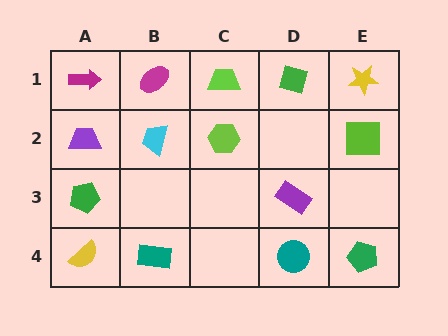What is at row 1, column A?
A magenta arrow.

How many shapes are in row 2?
4 shapes.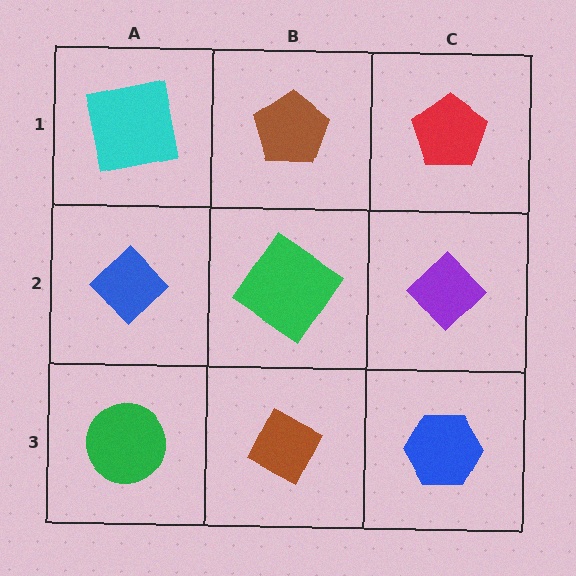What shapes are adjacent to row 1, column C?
A purple diamond (row 2, column C), a brown pentagon (row 1, column B).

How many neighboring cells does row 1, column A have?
2.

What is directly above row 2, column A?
A cyan square.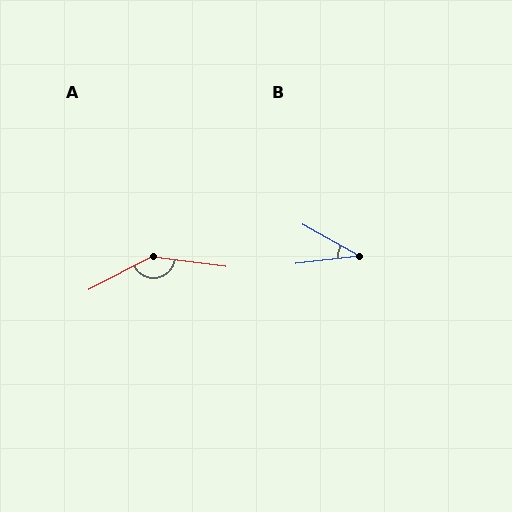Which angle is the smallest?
B, at approximately 37 degrees.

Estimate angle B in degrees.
Approximately 37 degrees.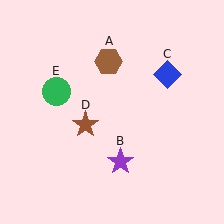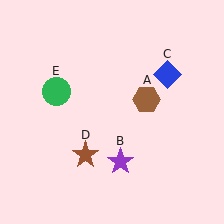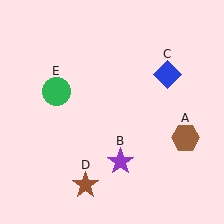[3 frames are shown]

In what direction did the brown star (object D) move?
The brown star (object D) moved down.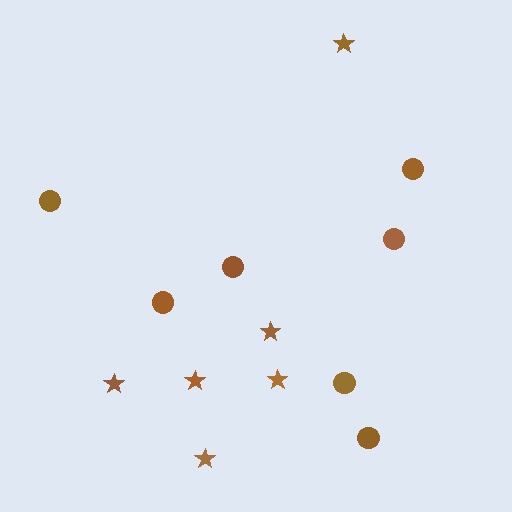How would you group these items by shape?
There are 2 groups: one group of circles (7) and one group of stars (6).